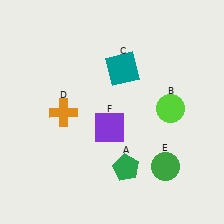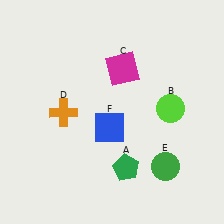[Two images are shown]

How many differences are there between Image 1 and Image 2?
There are 2 differences between the two images.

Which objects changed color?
C changed from teal to magenta. F changed from purple to blue.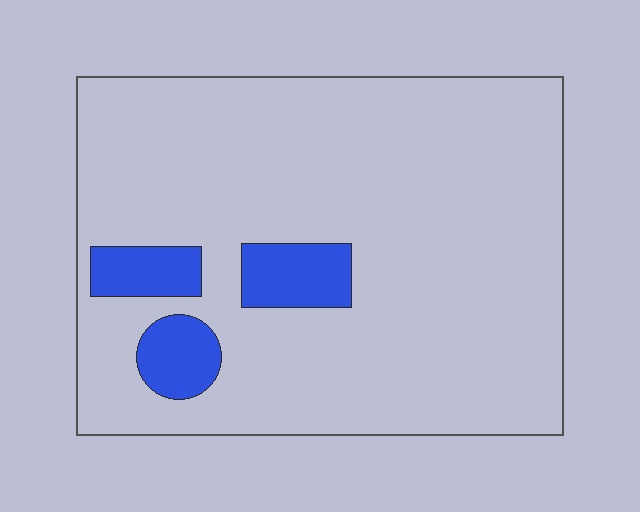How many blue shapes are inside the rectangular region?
3.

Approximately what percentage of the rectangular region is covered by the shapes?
Approximately 10%.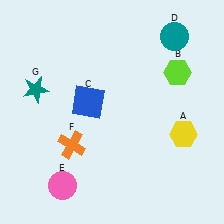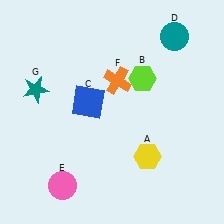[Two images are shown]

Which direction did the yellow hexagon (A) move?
The yellow hexagon (A) moved left.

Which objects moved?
The objects that moved are: the yellow hexagon (A), the lime hexagon (B), the orange cross (F).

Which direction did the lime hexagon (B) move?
The lime hexagon (B) moved left.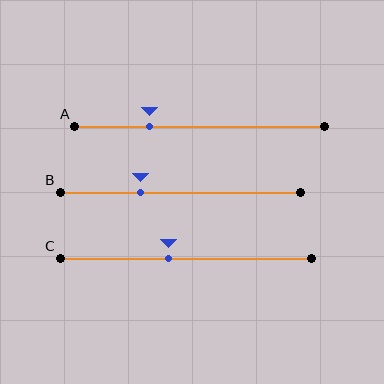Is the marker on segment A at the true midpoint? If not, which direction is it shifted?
No, the marker on segment A is shifted to the left by about 20% of the segment length.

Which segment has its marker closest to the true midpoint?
Segment C has its marker closest to the true midpoint.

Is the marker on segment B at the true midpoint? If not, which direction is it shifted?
No, the marker on segment B is shifted to the left by about 16% of the segment length.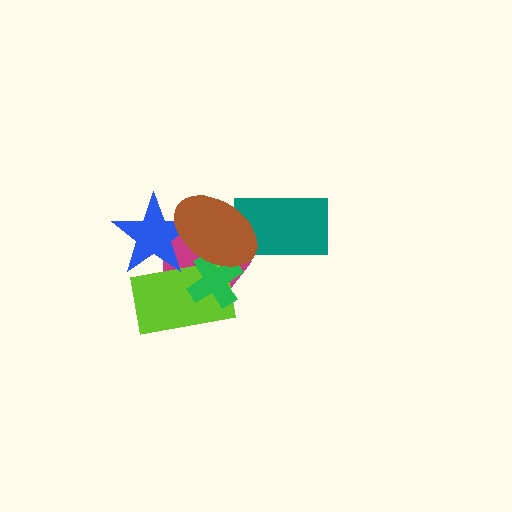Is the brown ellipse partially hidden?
No, no other shape covers it.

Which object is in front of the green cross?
The brown ellipse is in front of the green cross.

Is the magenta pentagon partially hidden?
Yes, it is partially covered by another shape.